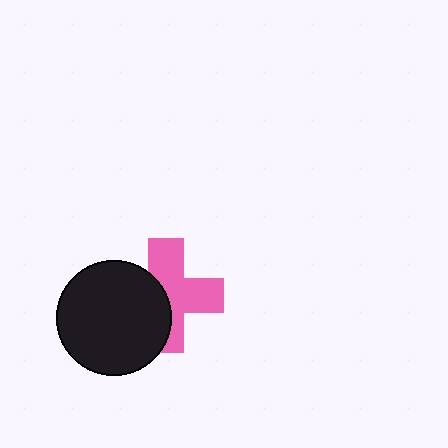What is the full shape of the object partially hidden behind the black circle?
The partially hidden object is a pink cross.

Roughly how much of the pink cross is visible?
About half of it is visible (roughly 58%).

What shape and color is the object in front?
The object in front is a black circle.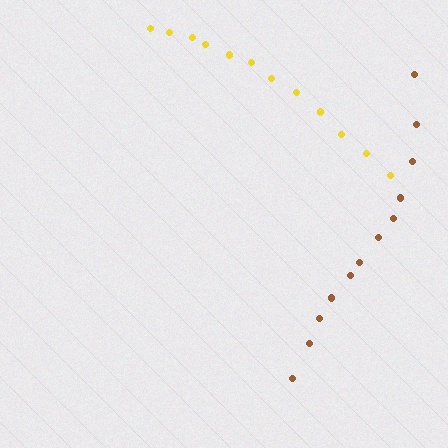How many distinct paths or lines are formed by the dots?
There are 2 distinct paths.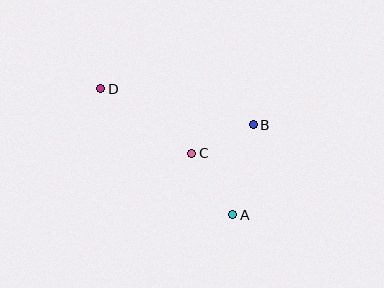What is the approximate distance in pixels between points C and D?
The distance between C and D is approximately 112 pixels.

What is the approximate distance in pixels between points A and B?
The distance between A and B is approximately 92 pixels.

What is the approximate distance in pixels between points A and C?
The distance between A and C is approximately 74 pixels.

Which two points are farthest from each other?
Points A and D are farthest from each other.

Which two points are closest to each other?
Points B and C are closest to each other.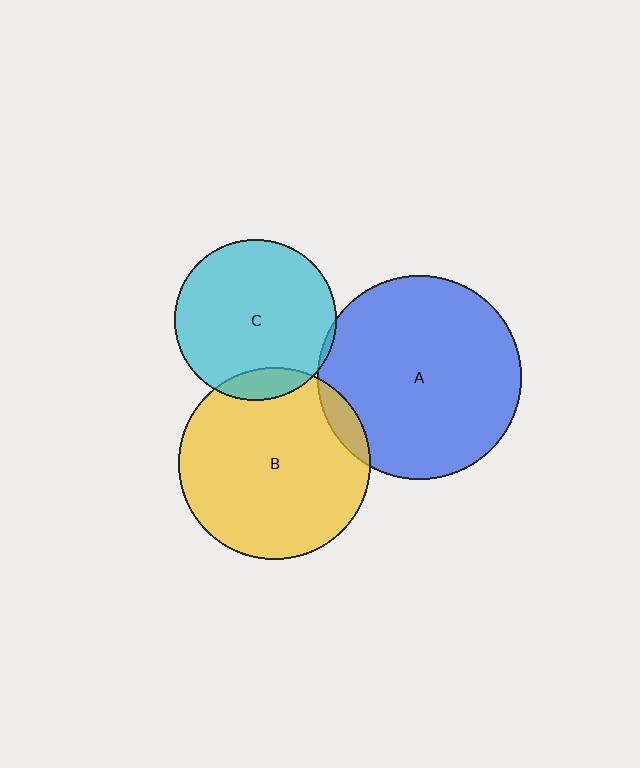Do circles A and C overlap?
Yes.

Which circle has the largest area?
Circle A (blue).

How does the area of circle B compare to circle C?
Approximately 1.4 times.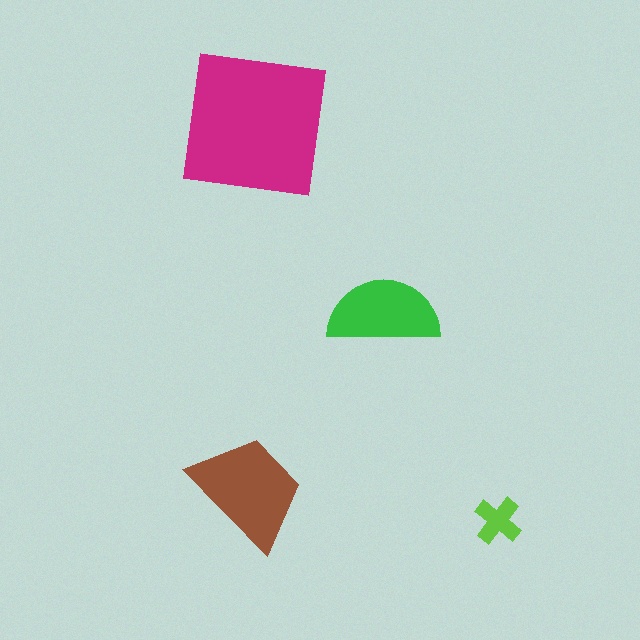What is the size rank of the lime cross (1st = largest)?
4th.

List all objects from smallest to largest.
The lime cross, the green semicircle, the brown trapezoid, the magenta square.